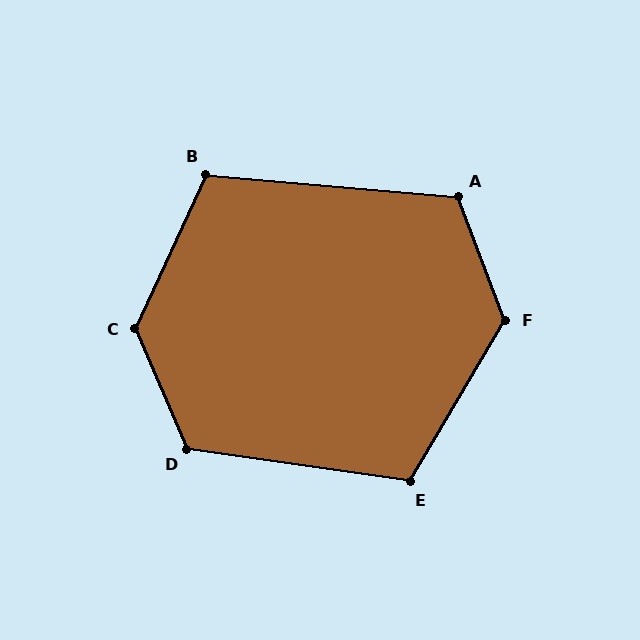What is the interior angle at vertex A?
Approximately 116 degrees (obtuse).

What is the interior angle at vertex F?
Approximately 129 degrees (obtuse).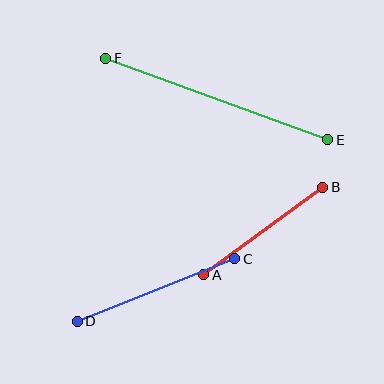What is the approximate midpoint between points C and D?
The midpoint is at approximately (156, 290) pixels.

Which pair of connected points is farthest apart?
Points E and F are farthest apart.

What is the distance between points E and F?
The distance is approximately 236 pixels.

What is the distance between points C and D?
The distance is approximately 170 pixels.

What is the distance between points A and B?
The distance is approximately 148 pixels.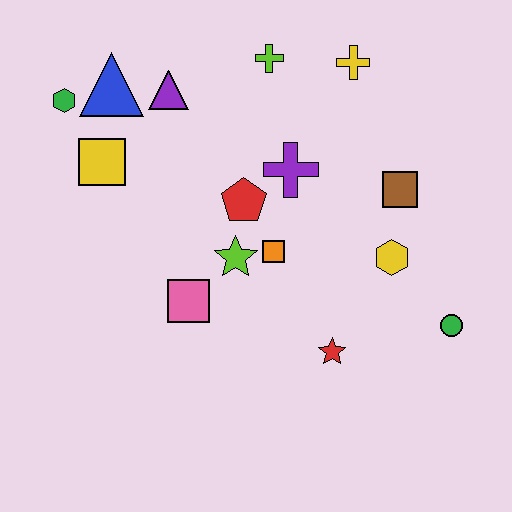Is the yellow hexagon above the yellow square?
No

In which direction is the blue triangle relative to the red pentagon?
The blue triangle is to the left of the red pentagon.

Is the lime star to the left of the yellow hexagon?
Yes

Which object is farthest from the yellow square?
The green circle is farthest from the yellow square.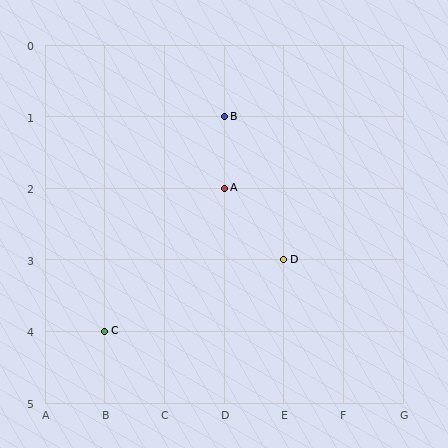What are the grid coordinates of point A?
Point A is at grid coordinates (D, 2).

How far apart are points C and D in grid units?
Points C and D are 3 columns and 1 row apart (about 3.2 grid units diagonally).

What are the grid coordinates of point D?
Point D is at grid coordinates (E, 3).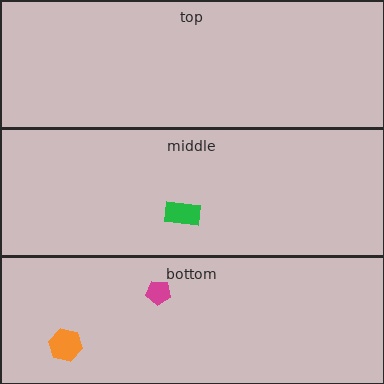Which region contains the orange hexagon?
The bottom region.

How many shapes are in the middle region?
1.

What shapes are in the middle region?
The green rectangle.